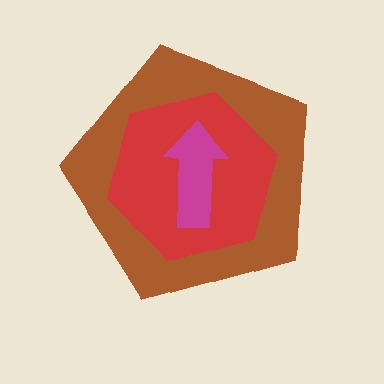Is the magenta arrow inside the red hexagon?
Yes.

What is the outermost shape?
The brown pentagon.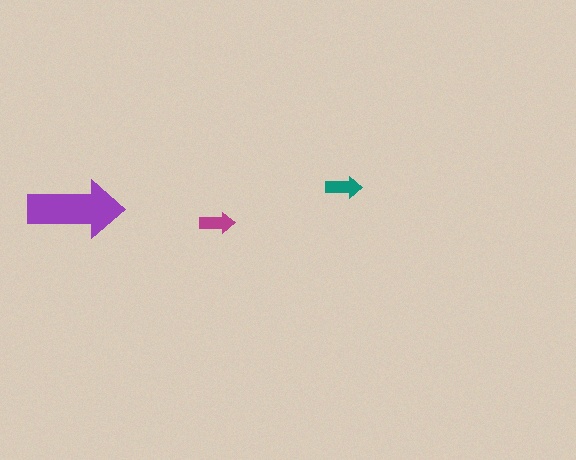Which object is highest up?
The teal arrow is topmost.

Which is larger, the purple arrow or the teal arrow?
The purple one.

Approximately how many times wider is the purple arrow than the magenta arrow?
About 3 times wider.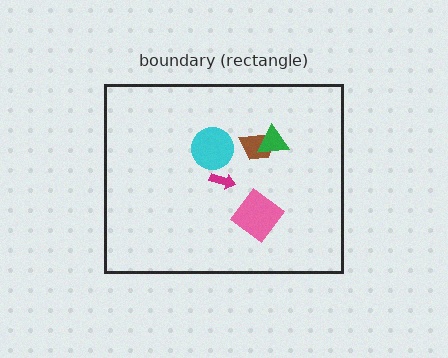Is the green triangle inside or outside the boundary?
Inside.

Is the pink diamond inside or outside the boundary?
Inside.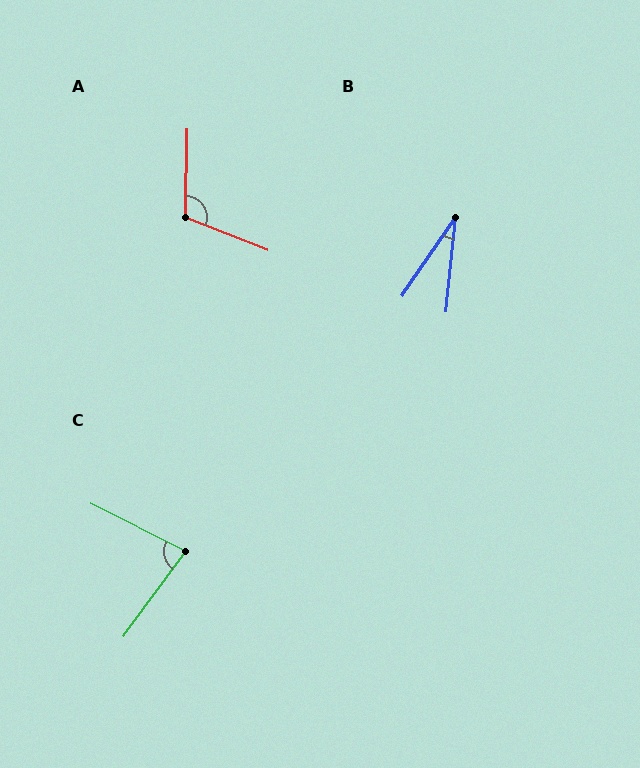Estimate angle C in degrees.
Approximately 81 degrees.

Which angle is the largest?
A, at approximately 111 degrees.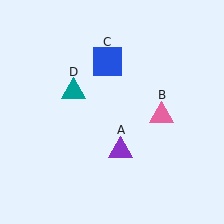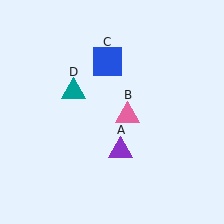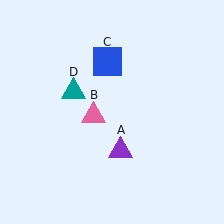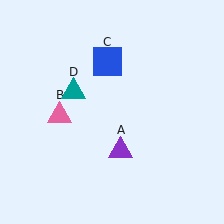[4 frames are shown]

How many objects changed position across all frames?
1 object changed position: pink triangle (object B).